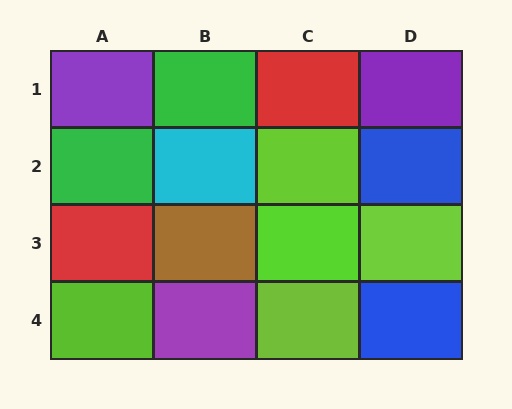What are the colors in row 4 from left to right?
Lime, purple, lime, blue.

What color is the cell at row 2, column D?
Blue.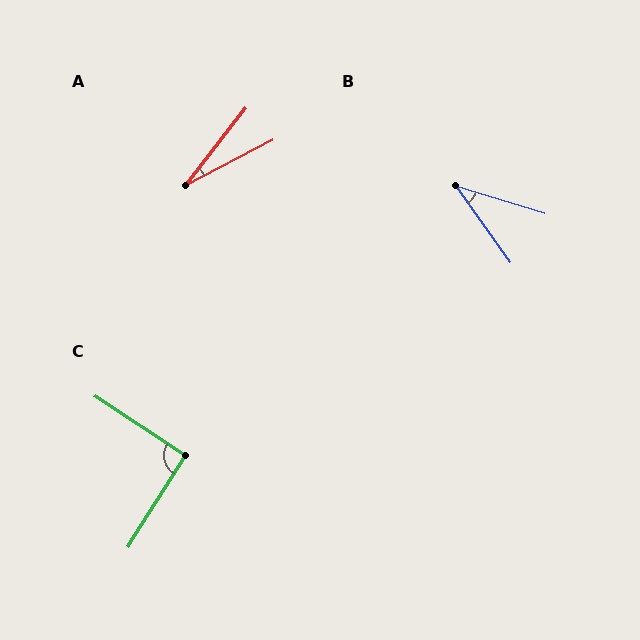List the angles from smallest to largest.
A (25°), B (37°), C (92°).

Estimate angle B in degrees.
Approximately 37 degrees.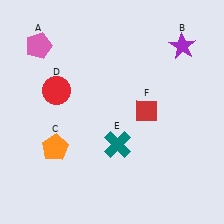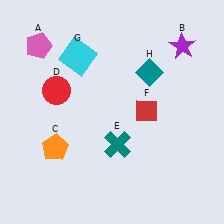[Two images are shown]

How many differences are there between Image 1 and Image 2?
There are 2 differences between the two images.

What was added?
A cyan square (G), a teal diamond (H) were added in Image 2.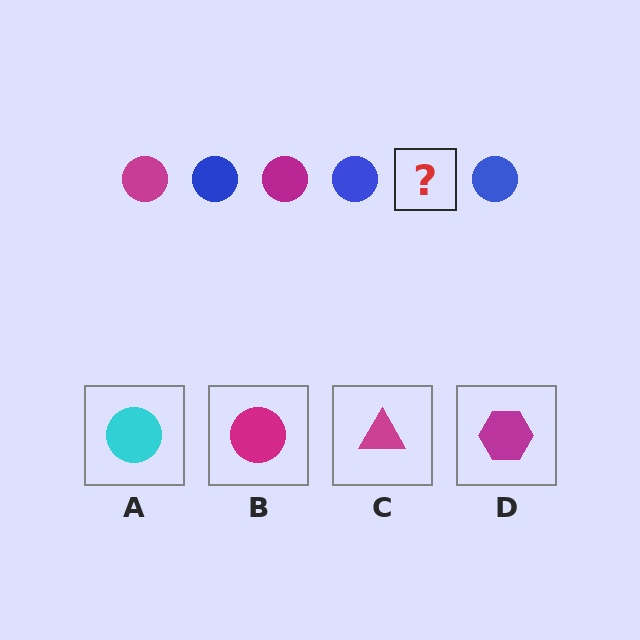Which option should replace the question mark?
Option B.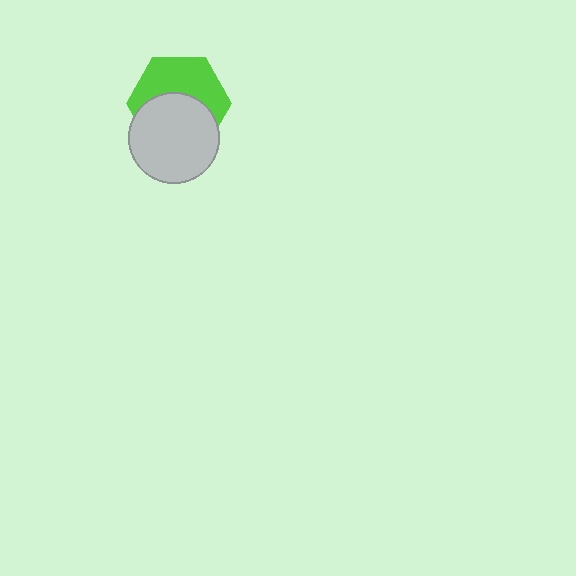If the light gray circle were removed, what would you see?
You would see the complete lime hexagon.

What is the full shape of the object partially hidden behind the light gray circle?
The partially hidden object is a lime hexagon.